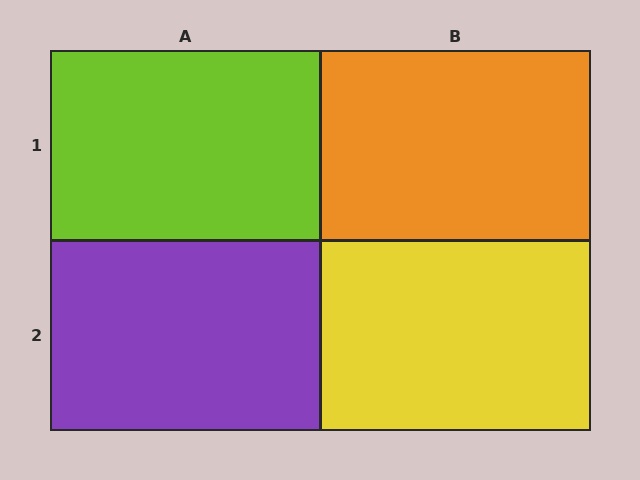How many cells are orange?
1 cell is orange.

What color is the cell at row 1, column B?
Orange.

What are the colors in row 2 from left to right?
Purple, yellow.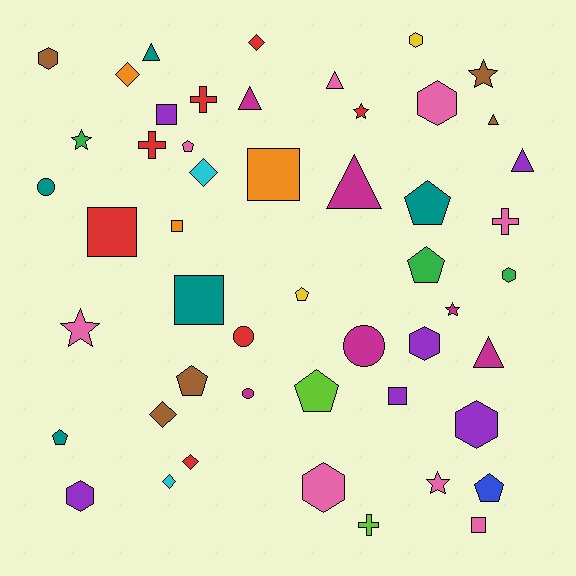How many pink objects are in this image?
There are 8 pink objects.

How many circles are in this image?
There are 4 circles.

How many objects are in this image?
There are 50 objects.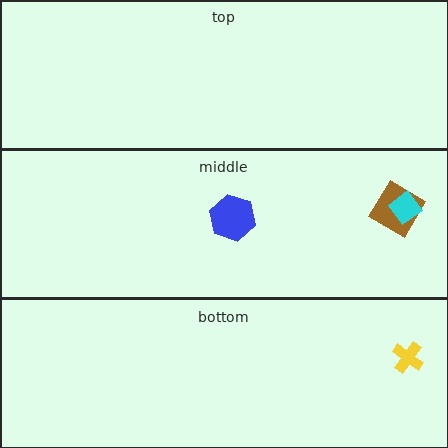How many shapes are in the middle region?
3.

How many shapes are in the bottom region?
1.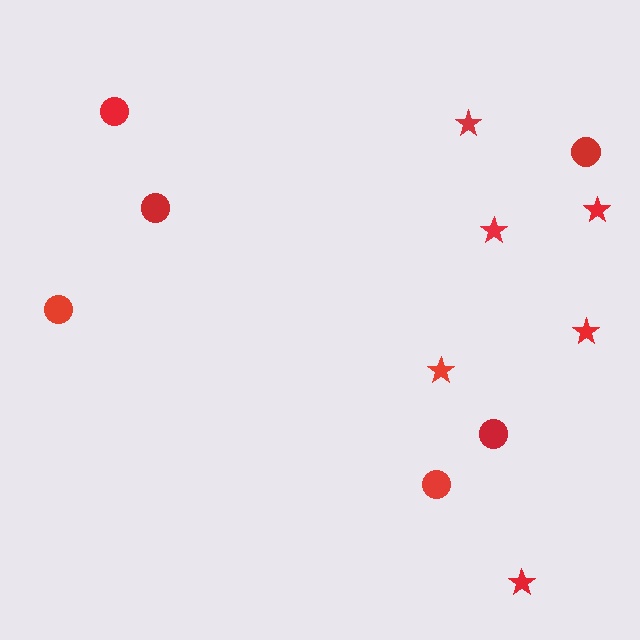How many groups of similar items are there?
There are 2 groups: one group of stars (6) and one group of circles (6).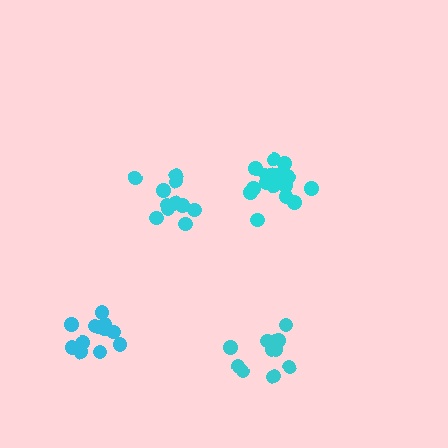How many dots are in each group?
Group 1: 11 dots, Group 2: 16 dots, Group 3: 12 dots, Group 4: 12 dots (51 total).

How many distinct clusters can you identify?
There are 4 distinct clusters.